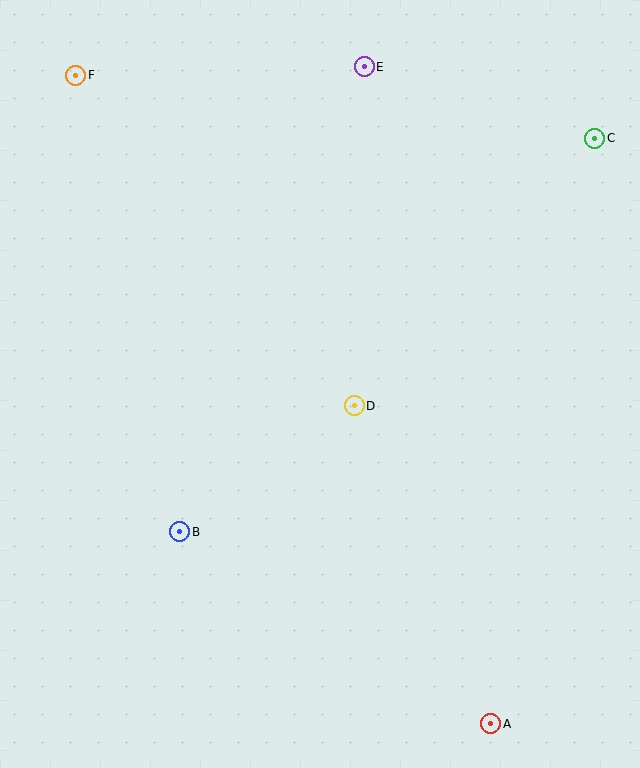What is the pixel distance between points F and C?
The distance between F and C is 523 pixels.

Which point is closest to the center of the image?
Point D at (354, 406) is closest to the center.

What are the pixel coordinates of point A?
Point A is at (491, 724).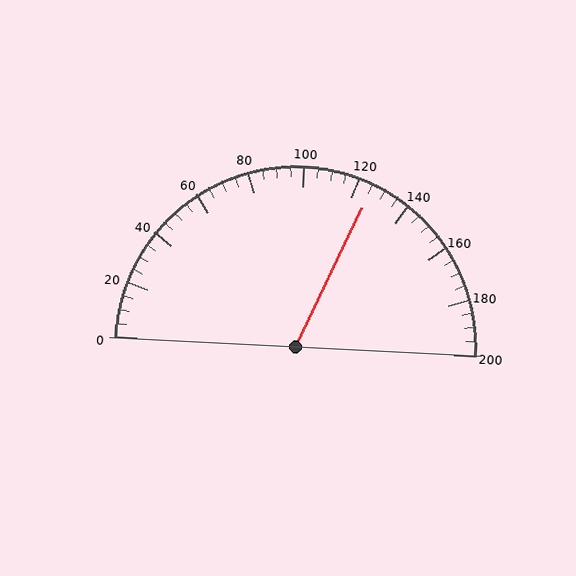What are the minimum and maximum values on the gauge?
The gauge ranges from 0 to 200.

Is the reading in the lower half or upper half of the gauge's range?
The reading is in the upper half of the range (0 to 200).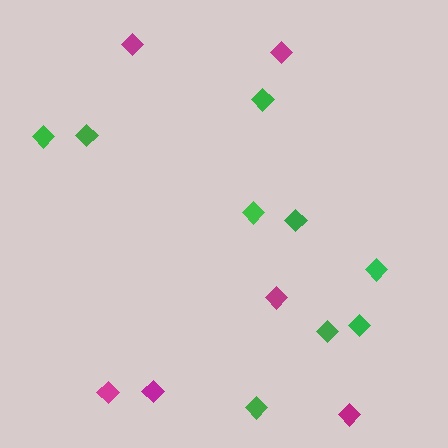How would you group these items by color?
There are 2 groups: one group of magenta diamonds (6) and one group of green diamonds (9).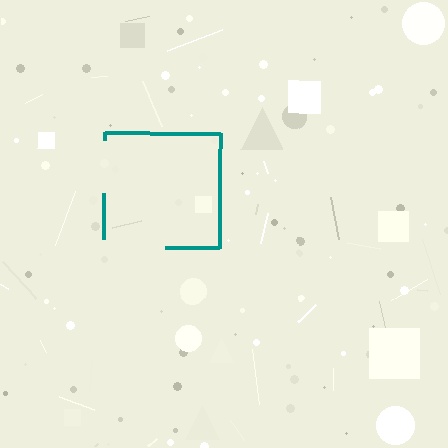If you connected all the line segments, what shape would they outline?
They would outline a square.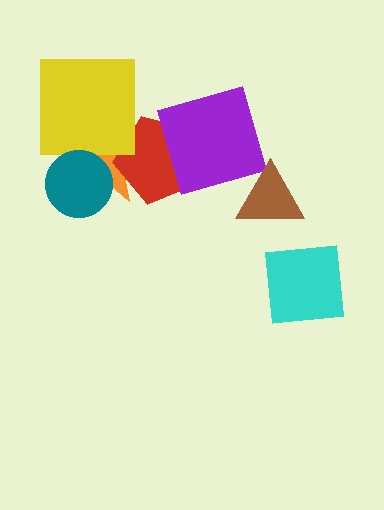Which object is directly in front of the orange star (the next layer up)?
The red pentagon is directly in front of the orange star.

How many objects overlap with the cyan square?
0 objects overlap with the cyan square.